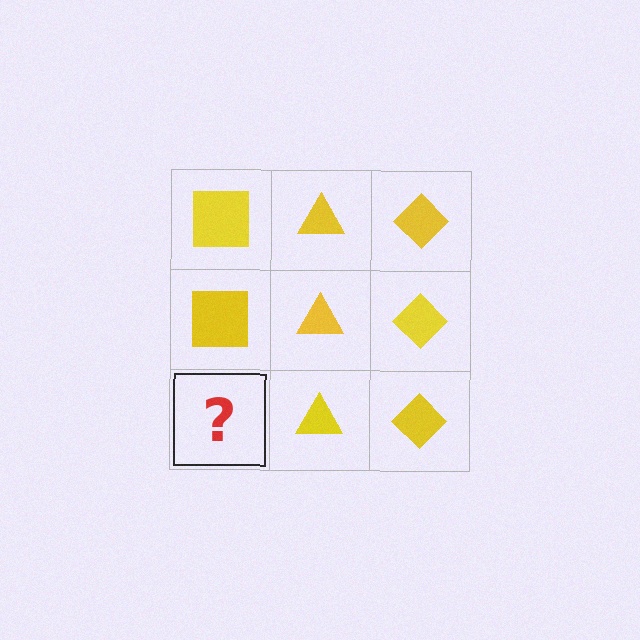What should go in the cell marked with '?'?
The missing cell should contain a yellow square.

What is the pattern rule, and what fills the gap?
The rule is that each column has a consistent shape. The gap should be filled with a yellow square.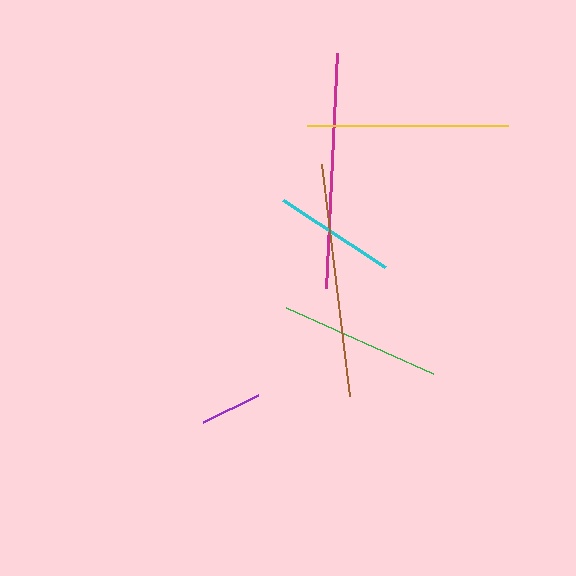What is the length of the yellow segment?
The yellow segment is approximately 201 pixels long.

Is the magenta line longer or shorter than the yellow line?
The magenta line is longer than the yellow line.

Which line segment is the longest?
The magenta line is the longest at approximately 235 pixels.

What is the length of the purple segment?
The purple segment is approximately 62 pixels long.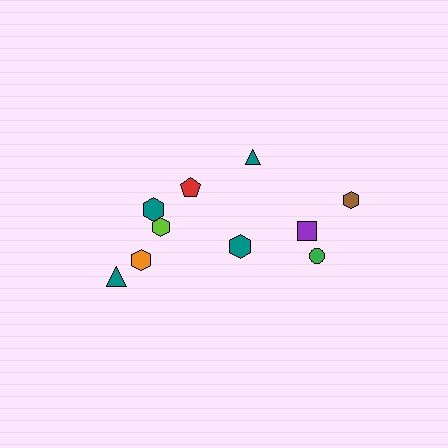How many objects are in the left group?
There are 6 objects.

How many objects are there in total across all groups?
There are 10 objects.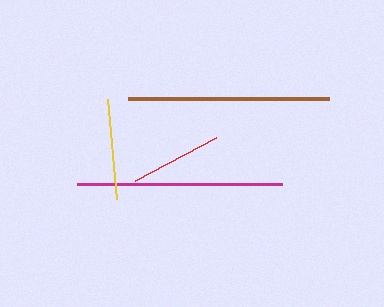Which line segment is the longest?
The magenta line is the longest at approximately 205 pixels.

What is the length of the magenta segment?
The magenta segment is approximately 205 pixels long.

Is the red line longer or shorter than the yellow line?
The yellow line is longer than the red line.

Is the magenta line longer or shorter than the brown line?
The magenta line is longer than the brown line.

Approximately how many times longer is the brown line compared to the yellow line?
The brown line is approximately 2.0 times the length of the yellow line.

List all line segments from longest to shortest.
From longest to shortest: magenta, brown, yellow, red.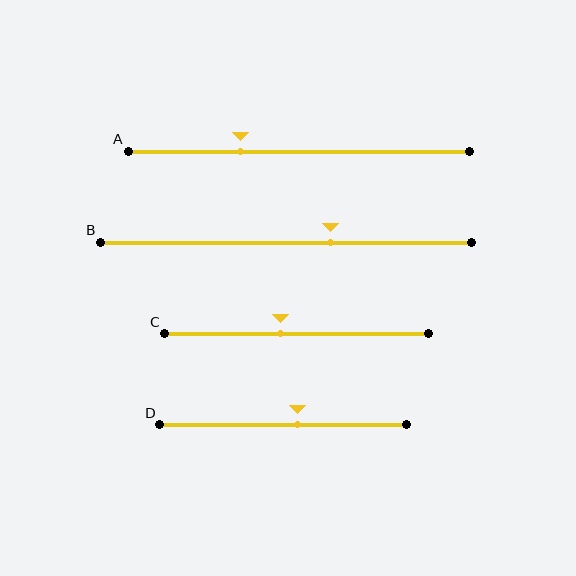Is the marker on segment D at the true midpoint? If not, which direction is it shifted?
No, the marker on segment D is shifted to the right by about 6% of the segment length.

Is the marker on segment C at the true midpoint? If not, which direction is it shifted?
No, the marker on segment C is shifted to the left by about 6% of the segment length.